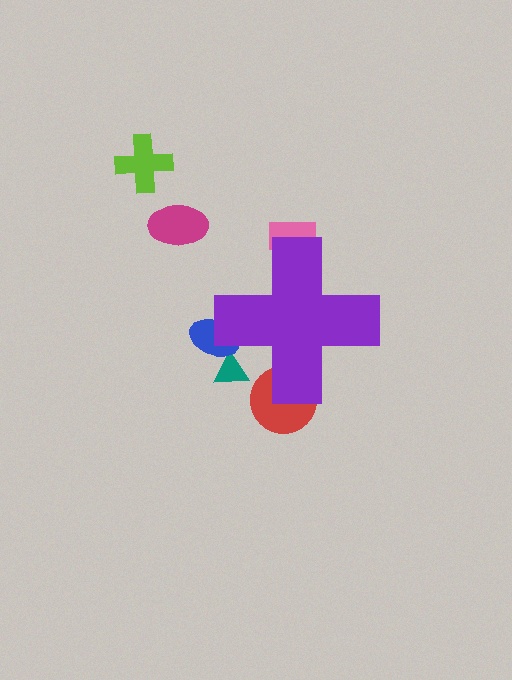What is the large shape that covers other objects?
A purple cross.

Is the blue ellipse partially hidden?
Yes, the blue ellipse is partially hidden behind the purple cross.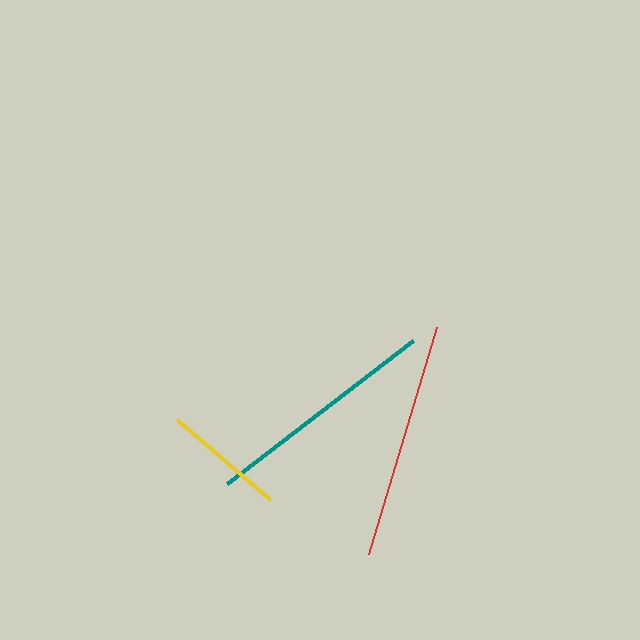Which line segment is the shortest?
The yellow line is the shortest at approximately 123 pixels.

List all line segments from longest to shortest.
From longest to shortest: red, teal, yellow.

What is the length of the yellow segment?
The yellow segment is approximately 123 pixels long.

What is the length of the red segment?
The red segment is approximately 237 pixels long.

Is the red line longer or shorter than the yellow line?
The red line is longer than the yellow line.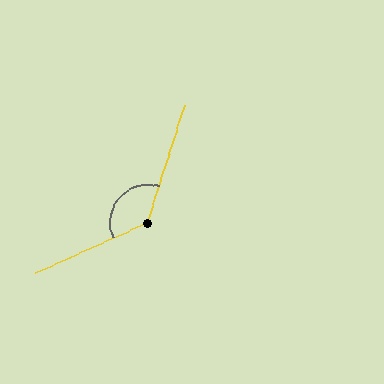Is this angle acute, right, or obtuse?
It is obtuse.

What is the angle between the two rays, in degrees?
Approximately 132 degrees.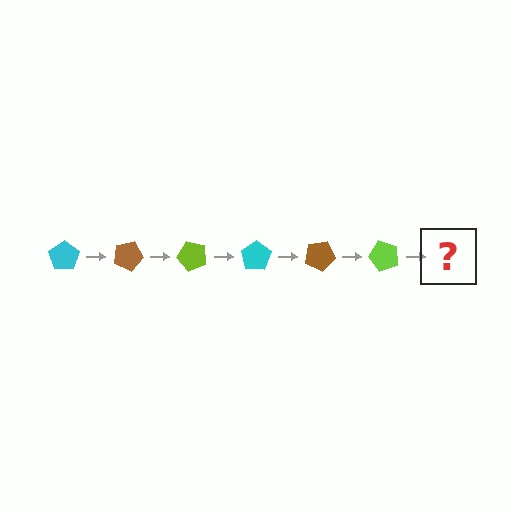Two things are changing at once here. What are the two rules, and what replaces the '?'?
The two rules are that it rotates 25 degrees each step and the color cycles through cyan, brown, and lime. The '?' should be a cyan pentagon, rotated 150 degrees from the start.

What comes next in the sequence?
The next element should be a cyan pentagon, rotated 150 degrees from the start.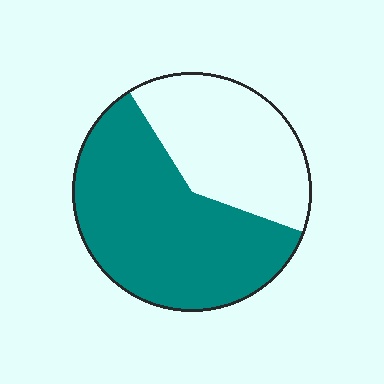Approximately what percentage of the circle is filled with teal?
Approximately 60%.